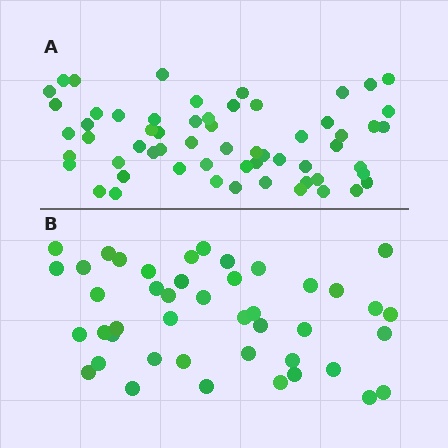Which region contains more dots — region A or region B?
Region A (the top region) has more dots.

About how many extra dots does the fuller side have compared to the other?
Region A has approximately 15 more dots than region B.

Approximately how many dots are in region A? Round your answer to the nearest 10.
About 60 dots.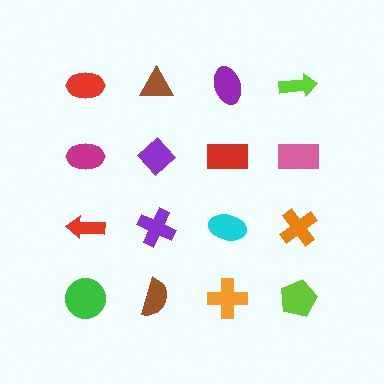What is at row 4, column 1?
A green circle.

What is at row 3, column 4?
An orange cross.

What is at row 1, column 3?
A purple ellipse.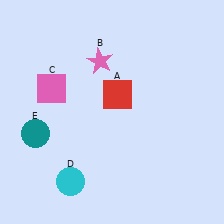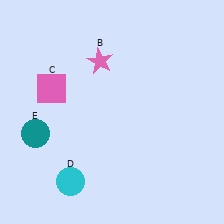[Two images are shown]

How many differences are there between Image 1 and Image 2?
There is 1 difference between the two images.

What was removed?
The red square (A) was removed in Image 2.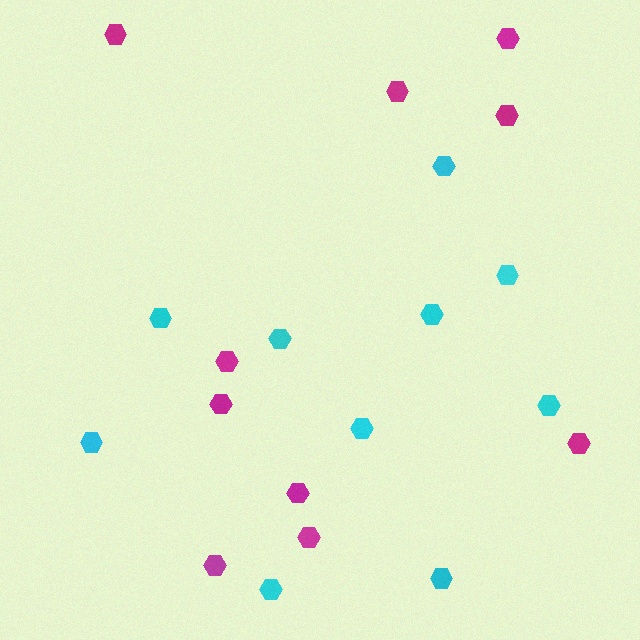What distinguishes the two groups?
There are 2 groups: one group of cyan hexagons (10) and one group of magenta hexagons (10).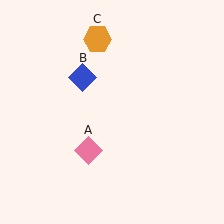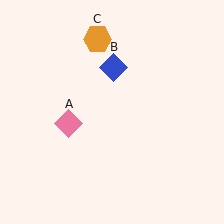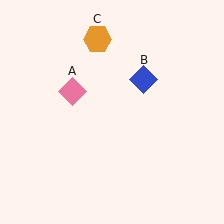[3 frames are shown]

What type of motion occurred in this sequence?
The pink diamond (object A), blue diamond (object B) rotated clockwise around the center of the scene.